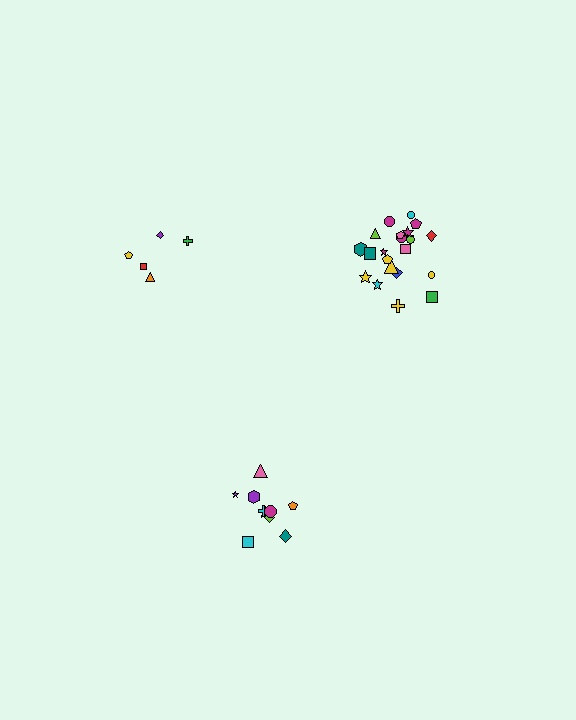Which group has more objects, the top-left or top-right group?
The top-right group.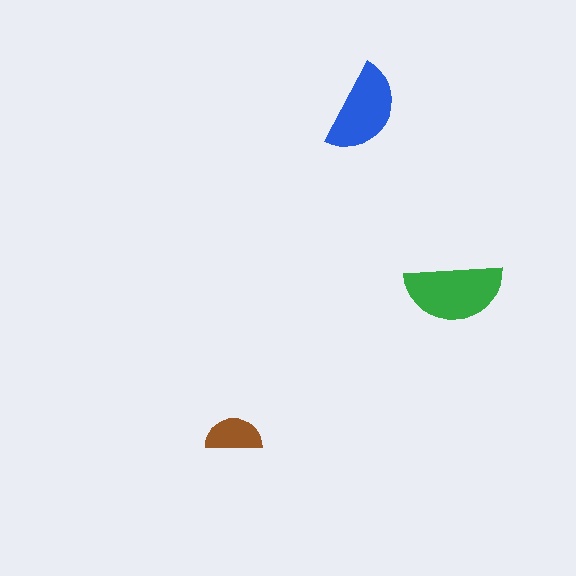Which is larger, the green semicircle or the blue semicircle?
The green one.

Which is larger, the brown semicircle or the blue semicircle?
The blue one.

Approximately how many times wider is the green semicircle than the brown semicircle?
About 1.5 times wider.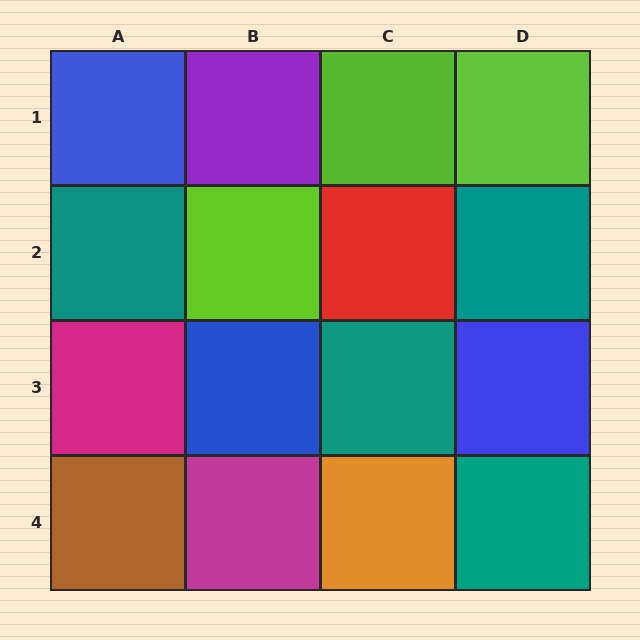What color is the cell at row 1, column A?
Blue.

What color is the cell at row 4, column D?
Teal.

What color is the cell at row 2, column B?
Lime.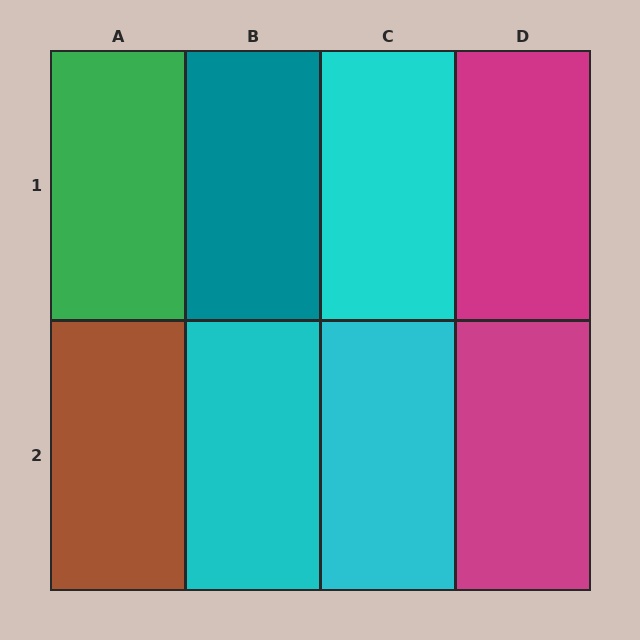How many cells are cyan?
3 cells are cyan.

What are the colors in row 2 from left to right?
Brown, cyan, cyan, magenta.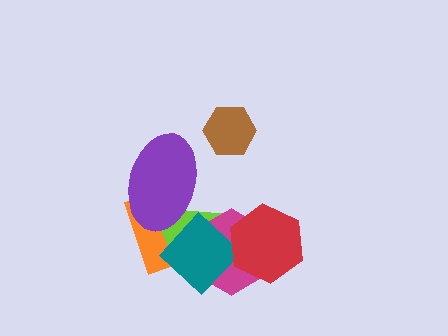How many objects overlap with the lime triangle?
4 objects overlap with the lime triangle.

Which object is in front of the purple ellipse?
The teal diamond is in front of the purple ellipse.